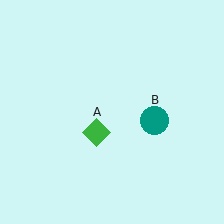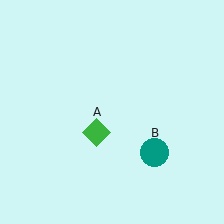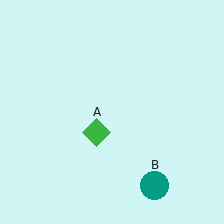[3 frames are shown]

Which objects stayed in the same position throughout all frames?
Green diamond (object A) remained stationary.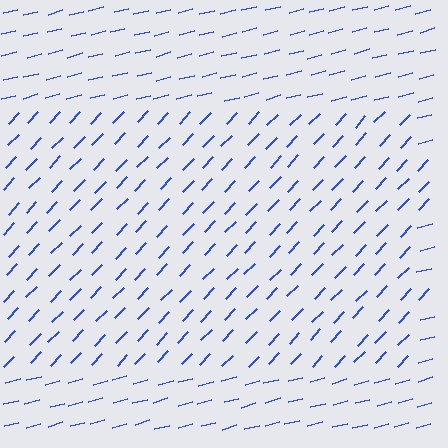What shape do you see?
I see a rectangle.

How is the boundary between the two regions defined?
The boundary is defined purely by a change in line orientation (approximately 32 degrees difference). All lines are the same color and thickness.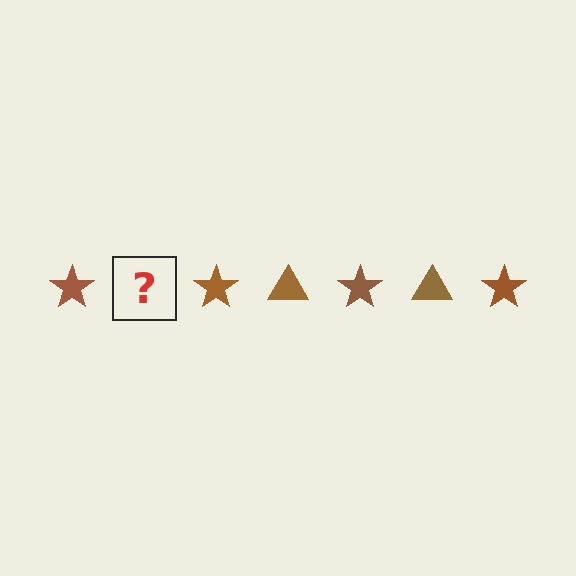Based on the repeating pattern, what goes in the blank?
The blank should be a brown triangle.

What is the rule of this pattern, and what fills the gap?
The rule is that the pattern cycles through star, triangle shapes in brown. The gap should be filled with a brown triangle.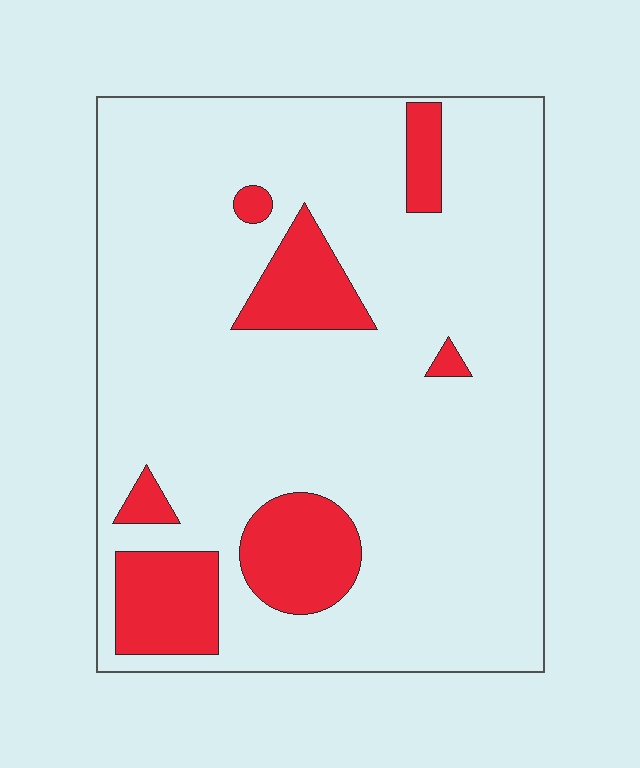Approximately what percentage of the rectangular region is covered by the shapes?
Approximately 15%.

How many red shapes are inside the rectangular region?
7.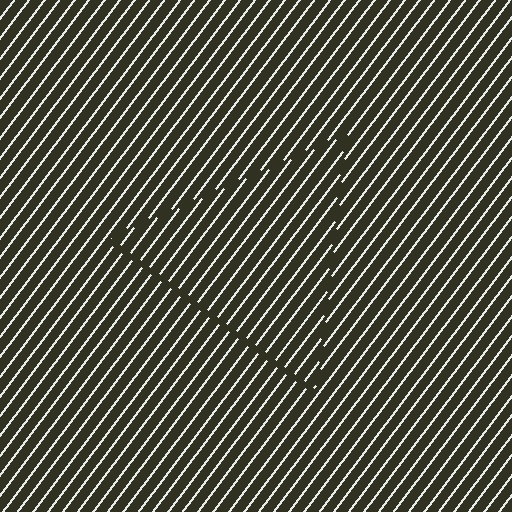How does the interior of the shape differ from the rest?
The interior of the shape contains the same grating, shifted by half a period — the contour is defined by the phase discontinuity where line-ends from the inner and outer gratings abut.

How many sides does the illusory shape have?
3 sides — the line-ends trace a triangle.